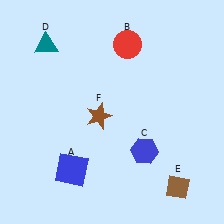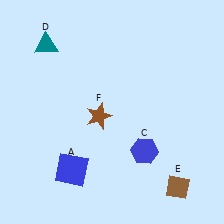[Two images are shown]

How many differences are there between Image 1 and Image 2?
There is 1 difference between the two images.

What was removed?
The red circle (B) was removed in Image 2.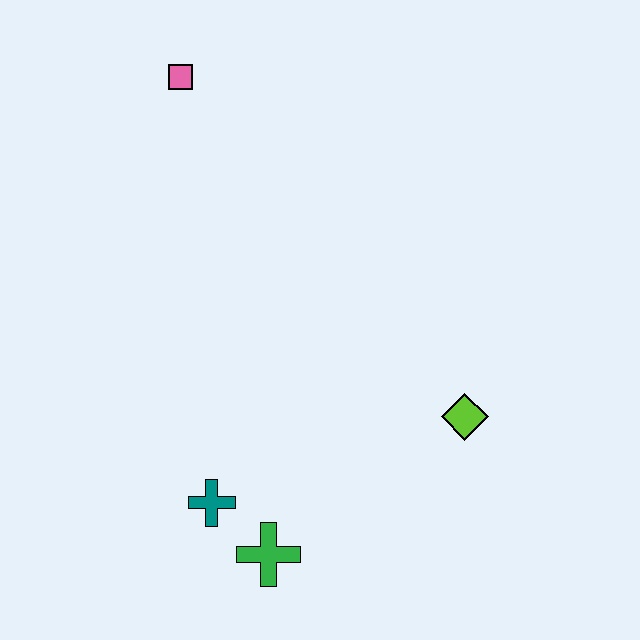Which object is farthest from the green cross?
The pink square is farthest from the green cross.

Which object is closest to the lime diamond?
The green cross is closest to the lime diamond.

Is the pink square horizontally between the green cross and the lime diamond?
No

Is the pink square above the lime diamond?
Yes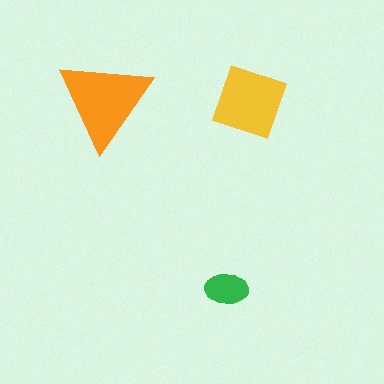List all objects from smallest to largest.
The green ellipse, the yellow diamond, the orange triangle.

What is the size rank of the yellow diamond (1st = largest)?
2nd.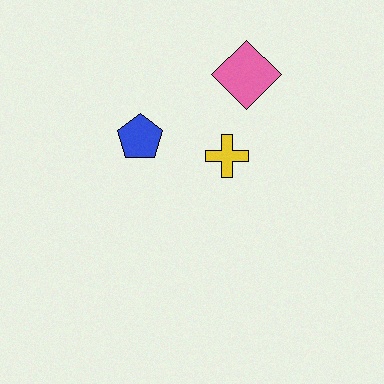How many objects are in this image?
There are 3 objects.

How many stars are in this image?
There are no stars.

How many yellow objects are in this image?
There is 1 yellow object.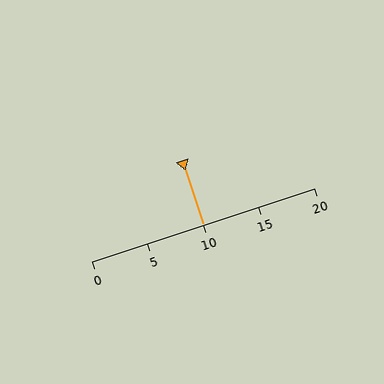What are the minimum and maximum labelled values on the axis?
The axis runs from 0 to 20.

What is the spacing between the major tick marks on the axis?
The major ticks are spaced 5 apart.